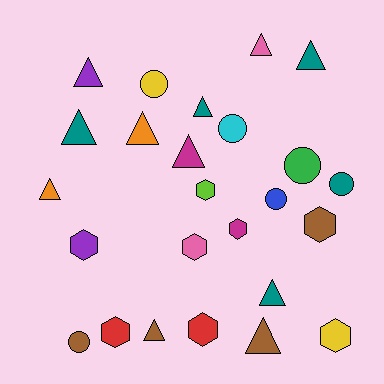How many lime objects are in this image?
There is 1 lime object.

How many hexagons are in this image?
There are 8 hexagons.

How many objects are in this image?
There are 25 objects.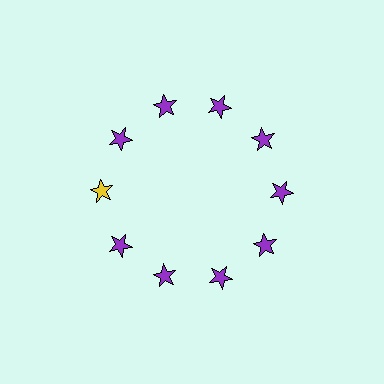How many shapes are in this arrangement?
There are 10 shapes arranged in a ring pattern.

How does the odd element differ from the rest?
It has a different color: yellow instead of purple.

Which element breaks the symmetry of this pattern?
The yellow star at roughly the 9 o'clock position breaks the symmetry. All other shapes are purple stars.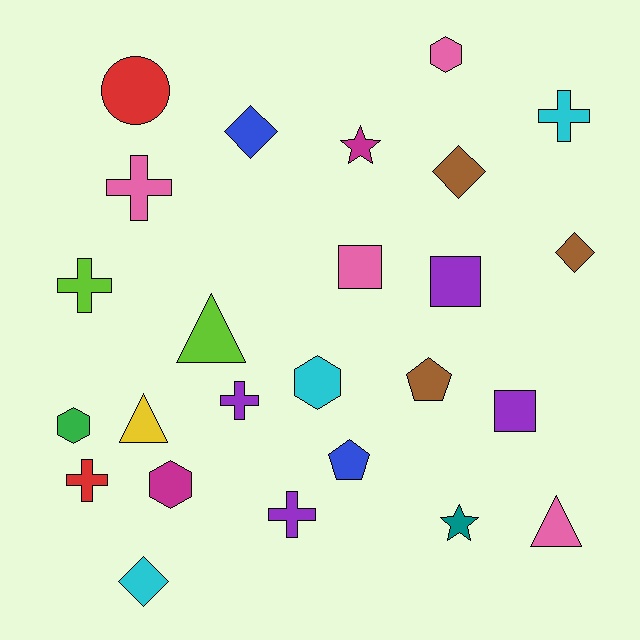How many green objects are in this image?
There is 1 green object.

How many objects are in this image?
There are 25 objects.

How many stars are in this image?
There are 2 stars.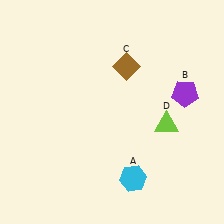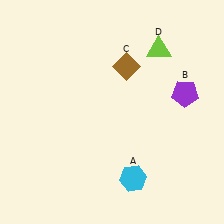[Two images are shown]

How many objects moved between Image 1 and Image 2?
1 object moved between the two images.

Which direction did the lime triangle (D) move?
The lime triangle (D) moved up.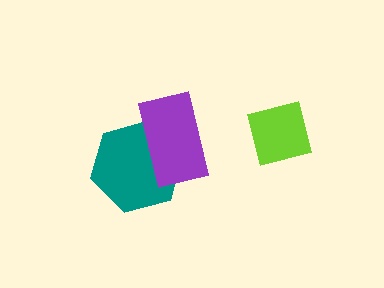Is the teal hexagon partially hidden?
Yes, it is partially covered by another shape.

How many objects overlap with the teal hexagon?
1 object overlaps with the teal hexagon.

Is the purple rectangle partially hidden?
No, no other shape covers it.